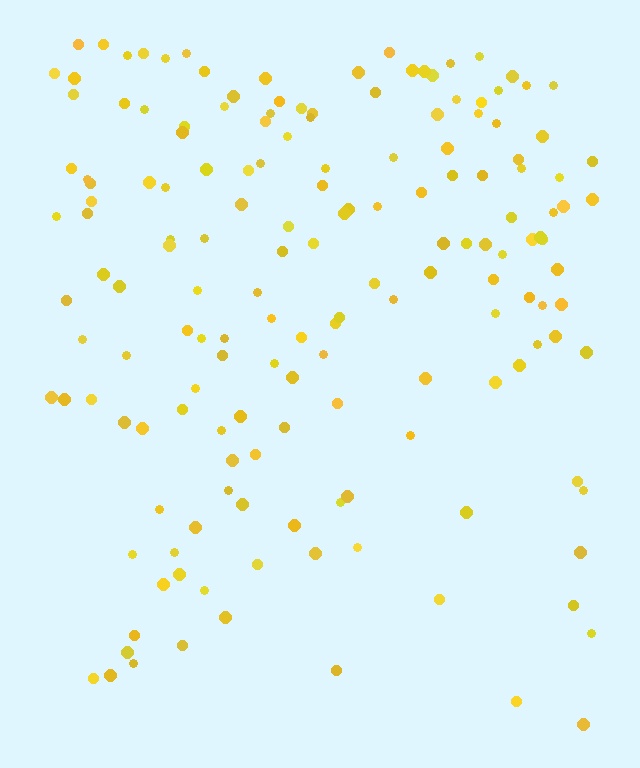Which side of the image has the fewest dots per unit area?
The bottom.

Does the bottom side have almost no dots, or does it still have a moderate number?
Still a moderate number, just noticeably fewer than the top.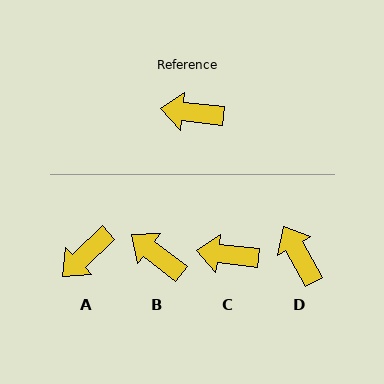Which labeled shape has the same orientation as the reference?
C.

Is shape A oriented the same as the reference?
No, it is off by about 50 degrees.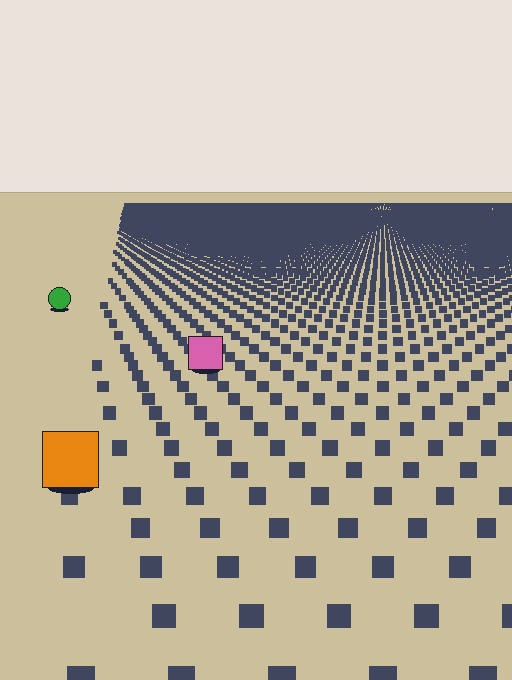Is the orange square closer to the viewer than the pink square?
Yes. The orange square is closer — you can tell from the texture gradient: the ground texture is coarser near it.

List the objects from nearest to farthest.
From nearest to farthest: the orange square, the pink square, the green circle.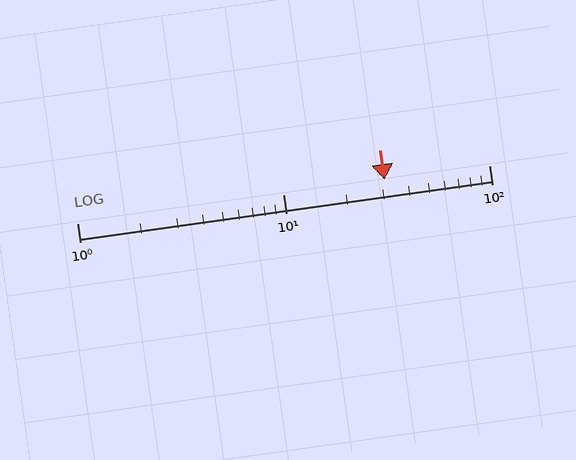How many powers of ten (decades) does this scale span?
The scale spans 2 decades, from 1 to 100.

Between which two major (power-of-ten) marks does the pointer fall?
The pointer is between 10 and 100.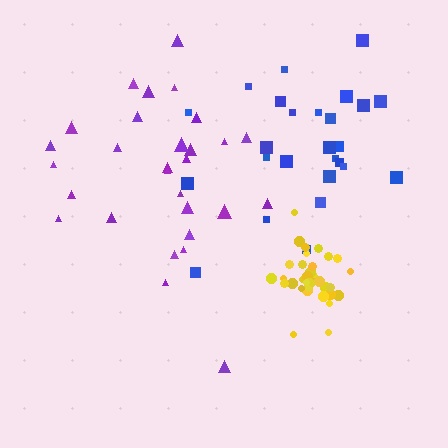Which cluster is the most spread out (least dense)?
Purple.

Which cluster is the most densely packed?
Yellow.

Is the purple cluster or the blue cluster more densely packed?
Blue.